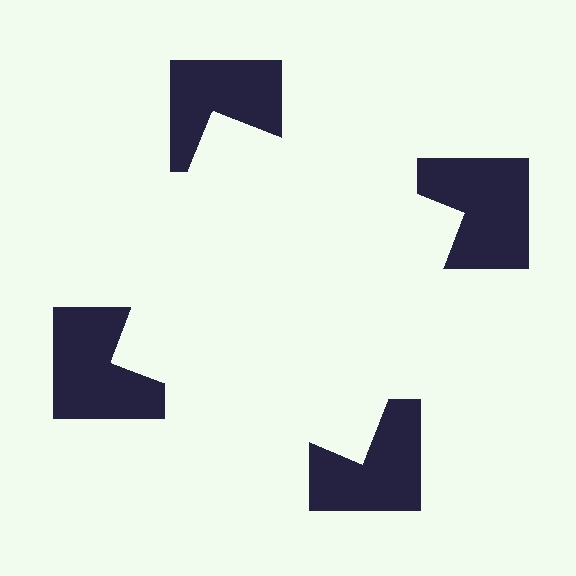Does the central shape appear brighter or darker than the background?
It typically appears slightly brighter than the background, even though no actual brightness change is drawn.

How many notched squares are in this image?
There are 4 — one at each vertex of the illusory square.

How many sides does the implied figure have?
4 sides.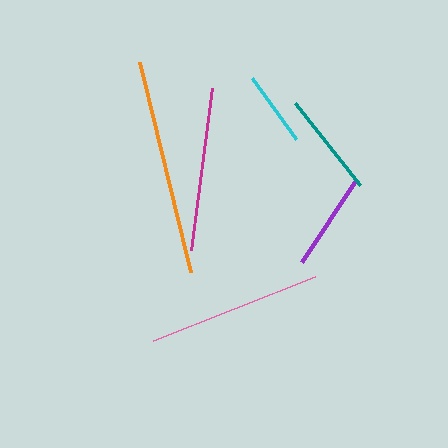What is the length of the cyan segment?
The cyan segment is approximately 75 pixels long.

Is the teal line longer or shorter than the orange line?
The orange line is longer than the teal line.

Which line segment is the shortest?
The cyan line is the shortest at approximately 75 pixels.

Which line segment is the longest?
The orange line is the longest at approximately 216 pixels.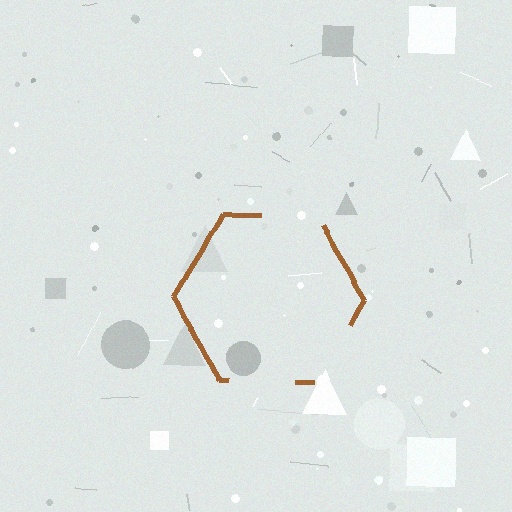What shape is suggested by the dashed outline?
The dashed outline suggests a hexagon.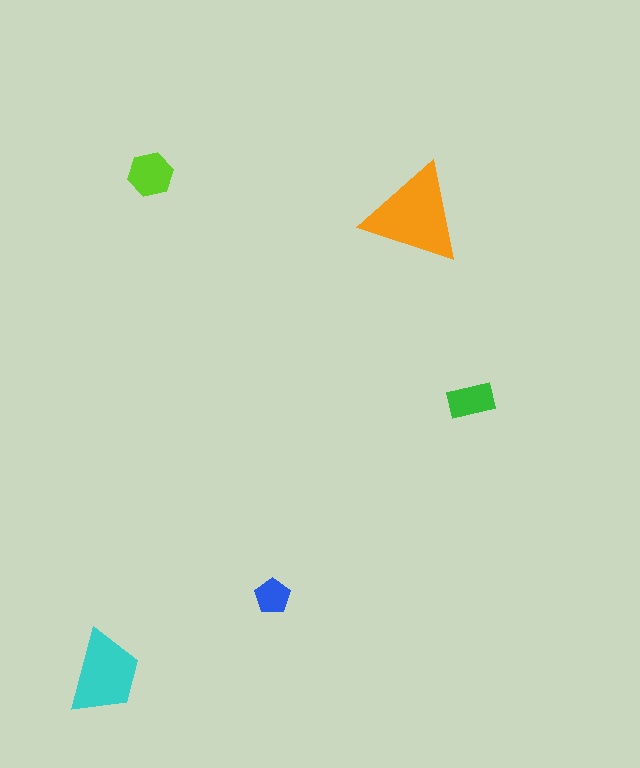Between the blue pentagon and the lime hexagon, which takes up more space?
The lime hexagon.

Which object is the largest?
The orange triangle.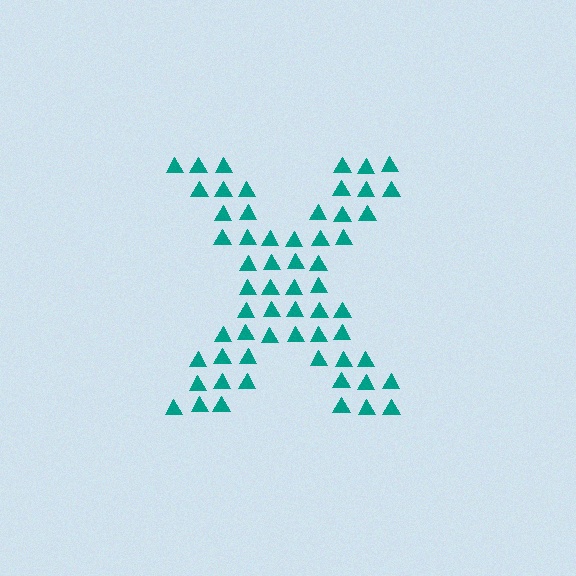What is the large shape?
The large shape is the letter X.